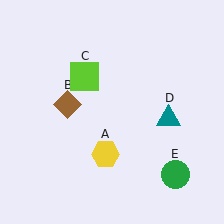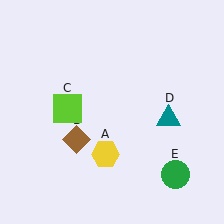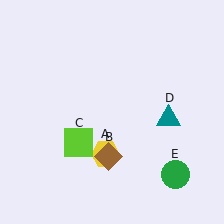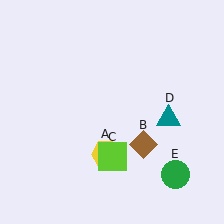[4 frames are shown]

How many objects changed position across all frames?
2 objects changed position: brown diamond (object B), lime square (object C).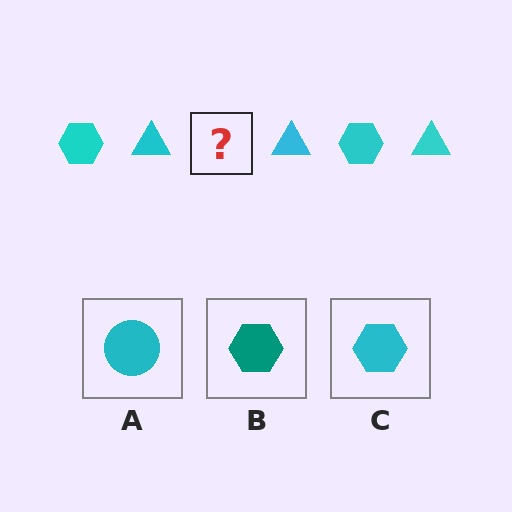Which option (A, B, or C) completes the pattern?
C.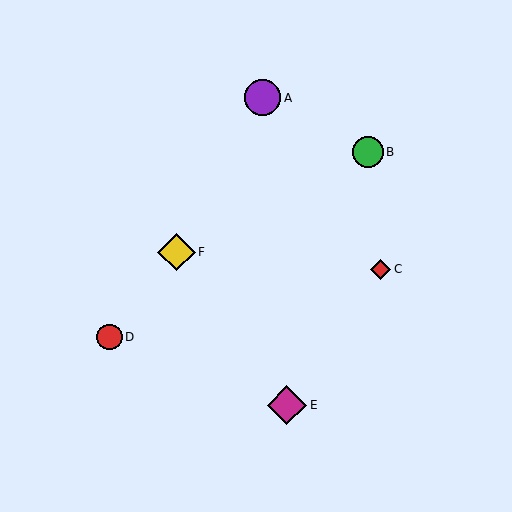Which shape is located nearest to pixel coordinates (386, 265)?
The red diamond (labeled C) at (381, 269) is nearest to that location.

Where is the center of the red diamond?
The center of the red diamond is at (381, 269).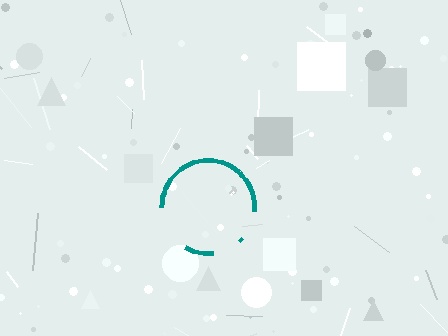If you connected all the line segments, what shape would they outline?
They would outline a circle.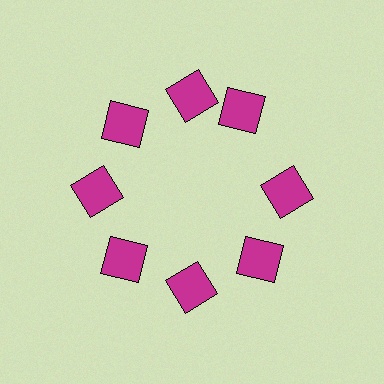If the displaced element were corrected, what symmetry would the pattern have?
It would have 8-fold rotational symmetry — the pattern would map onto itself every 45 degrees.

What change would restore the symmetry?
The symmetry would be restored by rotating it back into even spacing with its neighbors so that all 8 squares sit at equal angles and equal distance from the center.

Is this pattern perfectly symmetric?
No. The 8 magenta squares are arranged in a ring, but one element near the 2 o'clock position is rotated out of alignment along the ring, breaking the 8-fold rotational symmetry.